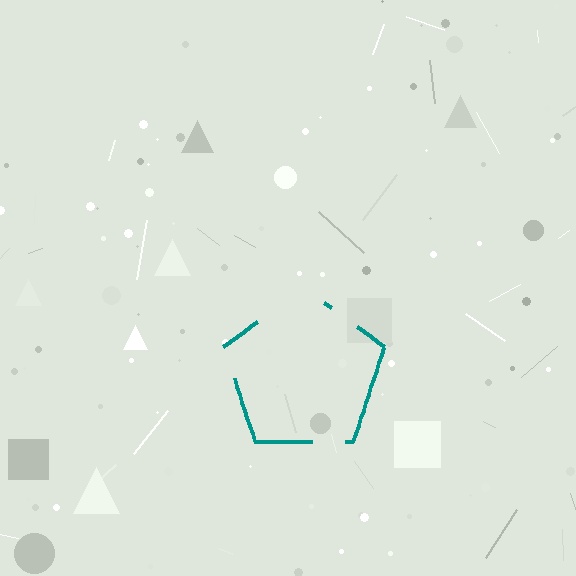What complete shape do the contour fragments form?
The contour fragments form a pentagon.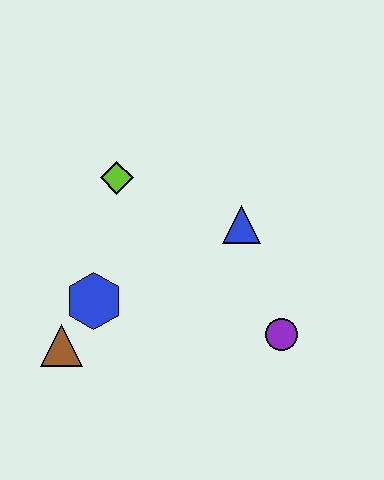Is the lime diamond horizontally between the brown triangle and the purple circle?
Yes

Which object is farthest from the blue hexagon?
The purple circle is farthest from the blue hexagon.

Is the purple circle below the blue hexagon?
Yes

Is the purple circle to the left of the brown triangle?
No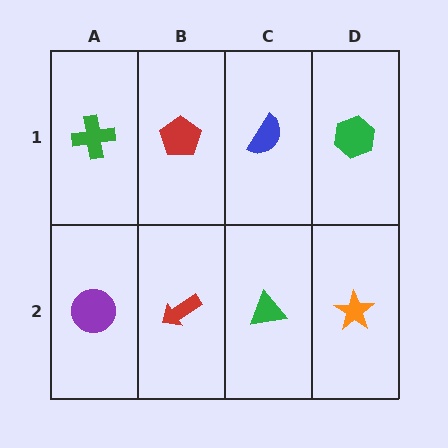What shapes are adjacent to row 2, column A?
A green cross (row 1, column A), a red arrow (row 2, column B).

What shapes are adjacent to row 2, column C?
A blue semicircle (row 1, column C), a red arrow (row 2, column B), an orange star (row 2, column D).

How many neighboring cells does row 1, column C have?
3.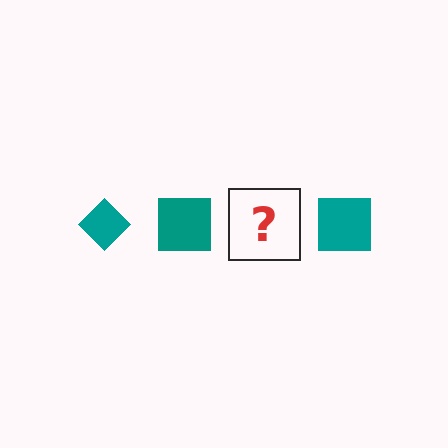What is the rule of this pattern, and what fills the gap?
The rule is that the pattern cycles through diamond, square shapes in teal. The gap should be filled with a teal diamond.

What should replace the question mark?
The question mark should be replaced with a teal diamond.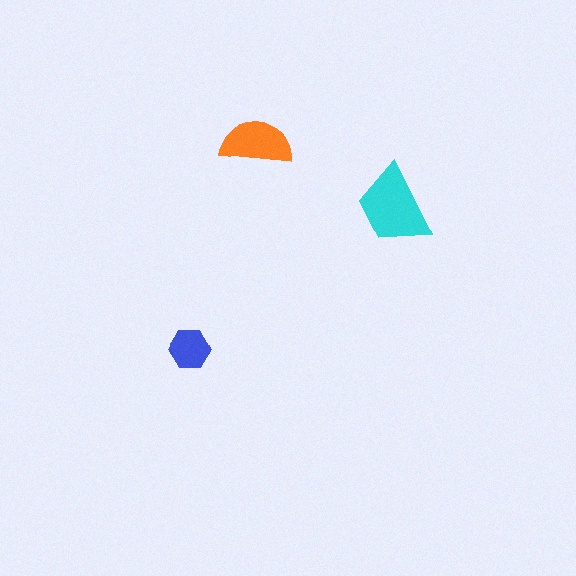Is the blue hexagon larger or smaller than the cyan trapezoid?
Smaller.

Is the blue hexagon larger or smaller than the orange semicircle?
Smaller.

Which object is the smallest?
The blue hexagon.